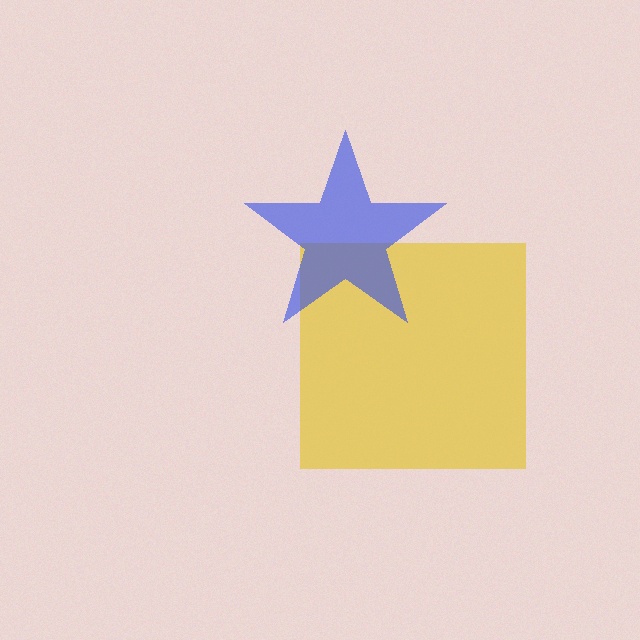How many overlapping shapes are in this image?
There are 2 overlapping shapes in the image.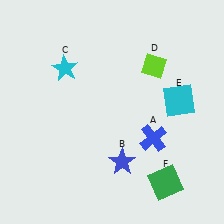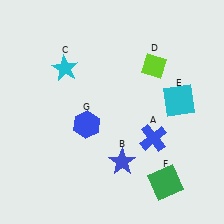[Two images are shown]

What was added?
A blue hexagon (G) was added in Image 2.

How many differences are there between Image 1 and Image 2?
There is 1 difference between the two images.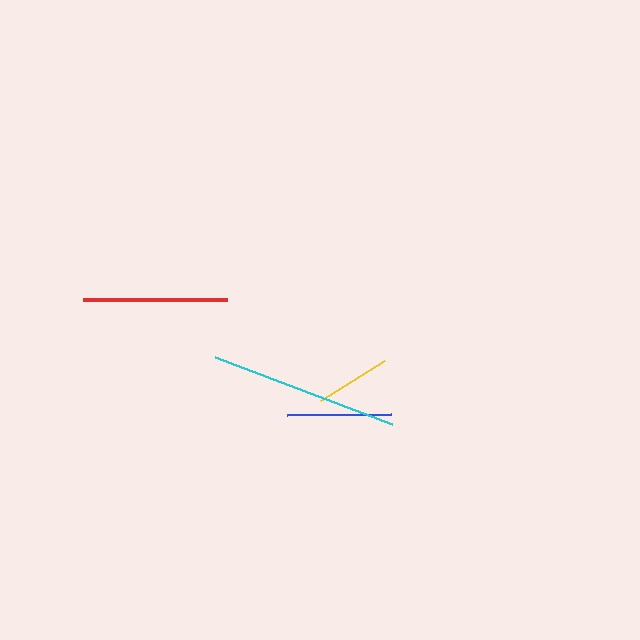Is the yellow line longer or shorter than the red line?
The red line is longer than the yellow line.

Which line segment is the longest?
The cyan line is the longest at approximately 189 pixels.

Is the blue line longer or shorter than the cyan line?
The cyan line is longer than the blue line.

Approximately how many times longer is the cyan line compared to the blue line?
The cyan line is approximately 1.8 times the length of the blue line.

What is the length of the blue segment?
The blue segment is approximately 105 pixels long.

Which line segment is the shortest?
The yellow line is the shortest at approximately 76 pixels.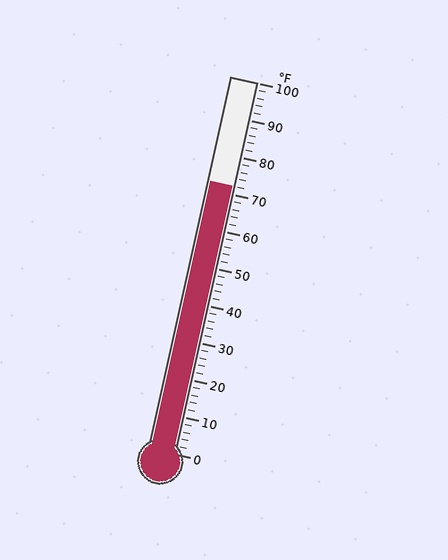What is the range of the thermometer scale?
The thermometer scale ranges from 0°F to 100°F.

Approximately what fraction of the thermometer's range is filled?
The thermometer is filled to approximately 70% of its range.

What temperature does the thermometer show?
The thermometer shows approximately 72°F.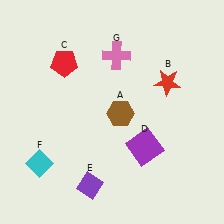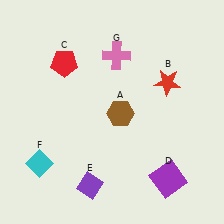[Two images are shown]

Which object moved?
The purple square (D) moved down.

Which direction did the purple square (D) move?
The purple square (D) moved down.